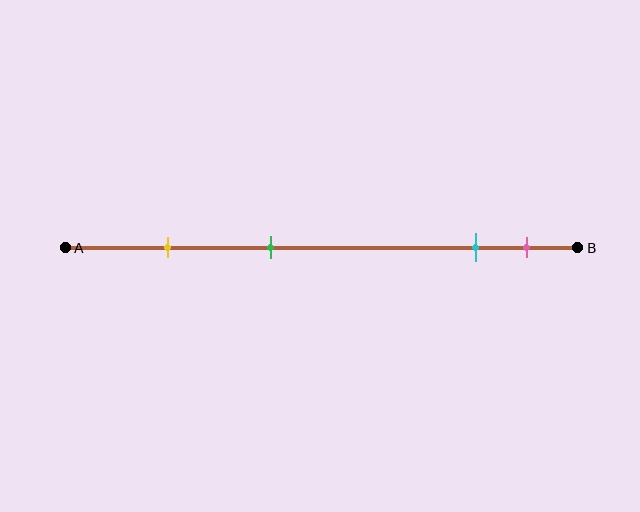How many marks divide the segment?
There are 4 marks dividing the segment.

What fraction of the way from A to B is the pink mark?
The pink mark is approximately 90% (0.9) of the way from A to B.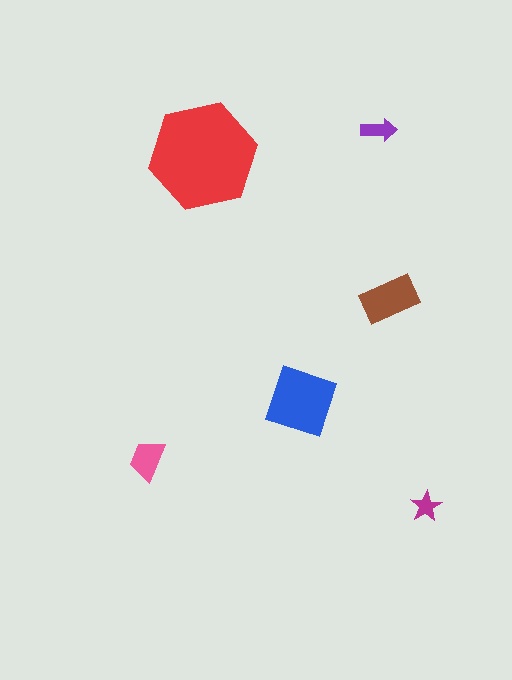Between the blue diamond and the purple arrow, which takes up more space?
The blue diamond.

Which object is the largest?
The red hexagon.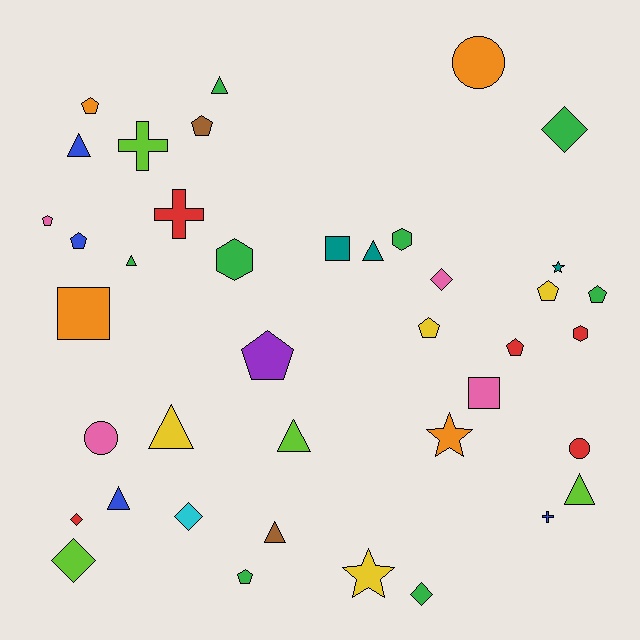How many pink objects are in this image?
There are 4 pink objects.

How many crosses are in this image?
There are 3 crosses.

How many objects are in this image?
There are 40 objects.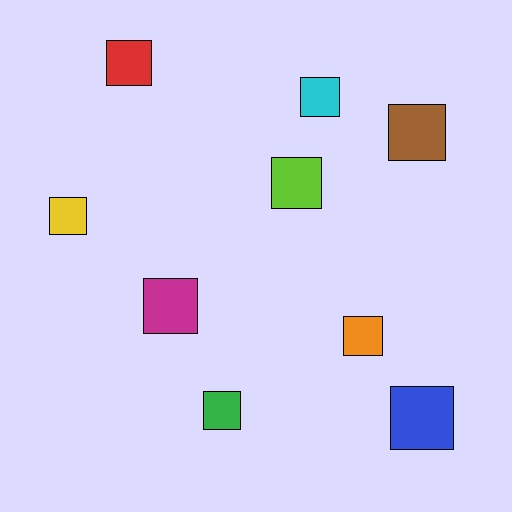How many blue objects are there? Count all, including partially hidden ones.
There is 1 blue object.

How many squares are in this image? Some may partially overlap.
There are 9 squares.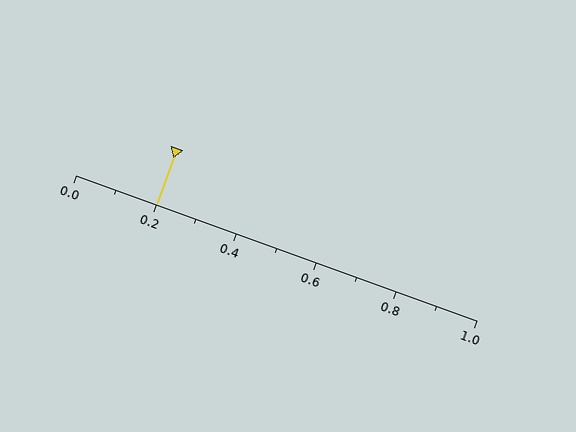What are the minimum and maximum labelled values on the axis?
The axis runs from 0.0 to 1.0.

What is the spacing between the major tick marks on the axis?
The major ticks are spaced 0.2 apart.